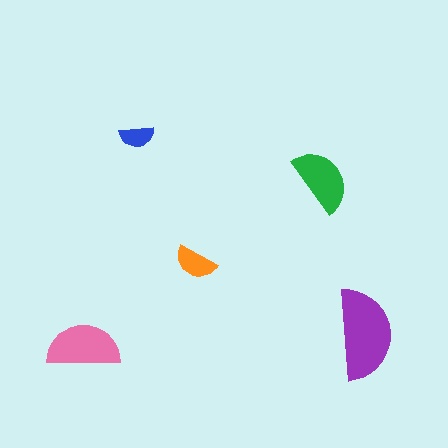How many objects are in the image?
There are 5 objects in the image.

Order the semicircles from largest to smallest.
the purple one, the pink one, the green one, the orange one, the blue one.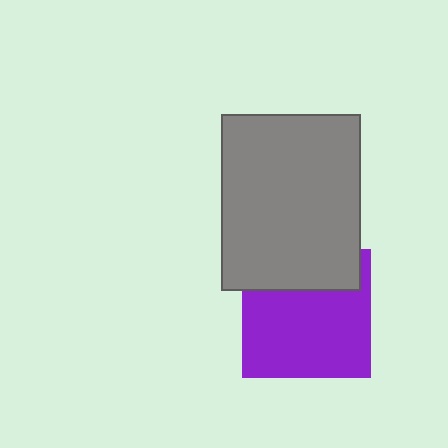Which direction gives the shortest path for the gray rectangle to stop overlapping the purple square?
Moving up gives the shortest separation.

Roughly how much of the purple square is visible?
Most of it is visible (roughly 70%).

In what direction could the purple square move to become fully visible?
The purple square could move down. That would shift it out from behind the gray rectangle entirely.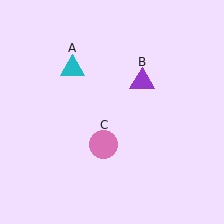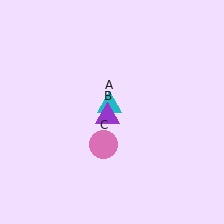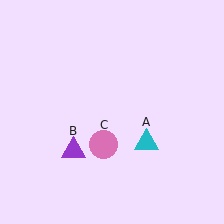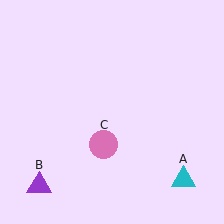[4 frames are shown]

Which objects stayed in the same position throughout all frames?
Pink circle (object C) remained stationary.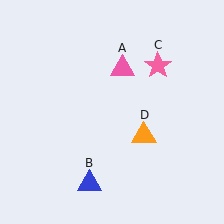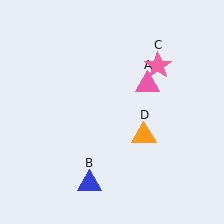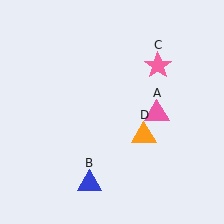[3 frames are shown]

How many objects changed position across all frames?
1 object changed position: pink triangle (object A).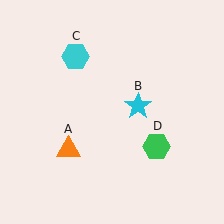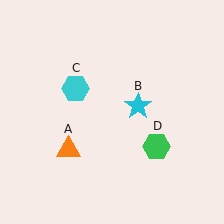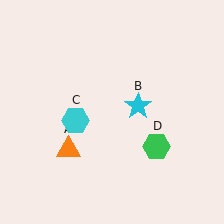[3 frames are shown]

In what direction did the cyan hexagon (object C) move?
The cyan hexagon (object C) moved down.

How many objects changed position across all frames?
1 object changed position: cyan hexagon (object C).